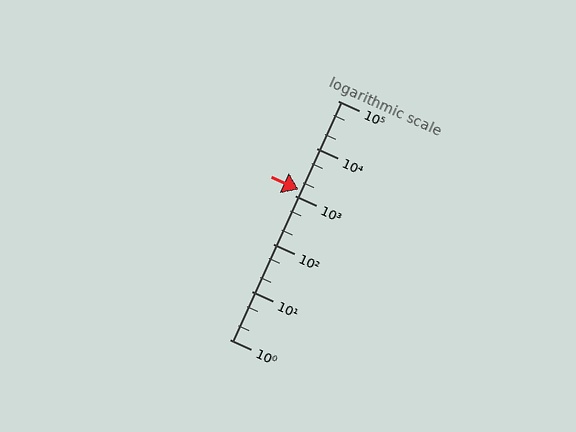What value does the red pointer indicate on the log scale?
The pointer indicates approximately 1400.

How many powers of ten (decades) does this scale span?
The scale spans 5 decades, from 1 to 100000.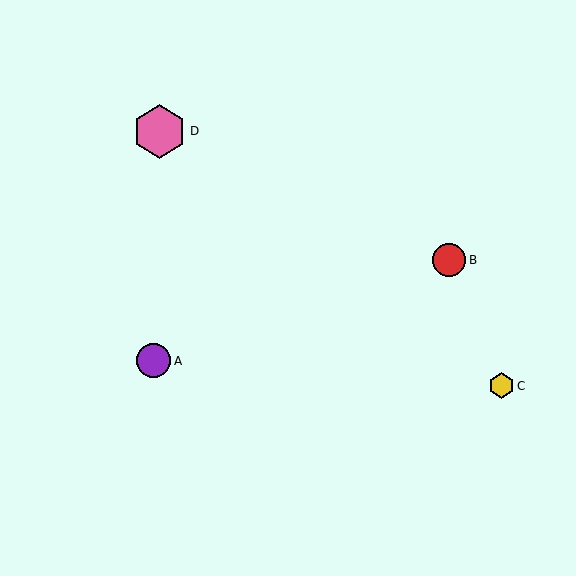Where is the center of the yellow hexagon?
The center of the yellow hexagon is at (501, 386).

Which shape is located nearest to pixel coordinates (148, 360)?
The purple circle (labeled A) at (154, 361) is nearest to that location.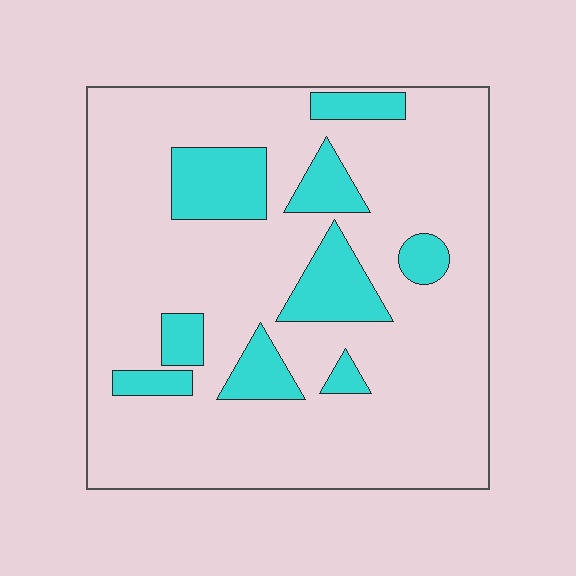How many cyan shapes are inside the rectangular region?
9.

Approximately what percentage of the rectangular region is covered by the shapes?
Approximately 20%.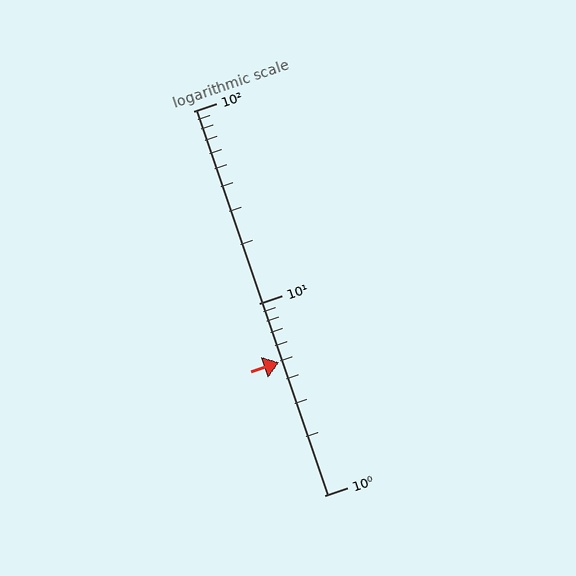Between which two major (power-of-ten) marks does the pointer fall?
The pointer is between 1 and 10.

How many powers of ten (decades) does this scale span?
The scale spans 2 decades, from 1 to 100.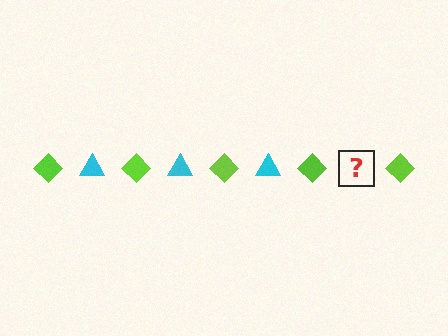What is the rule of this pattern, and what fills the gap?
The rule is that the pattern alternates between lime diamond and cyan triangle. The gap should be filled with a cyan triangle.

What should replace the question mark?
The question mark should be replaced with a cyan triangle.